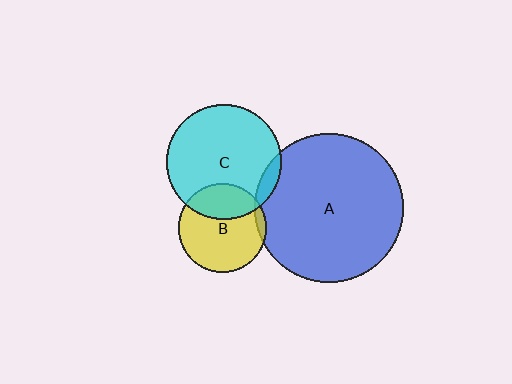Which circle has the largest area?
Circle A (blue).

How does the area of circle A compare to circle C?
Approximately 1.7 times.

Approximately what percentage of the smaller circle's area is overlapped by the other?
Approximately 30%.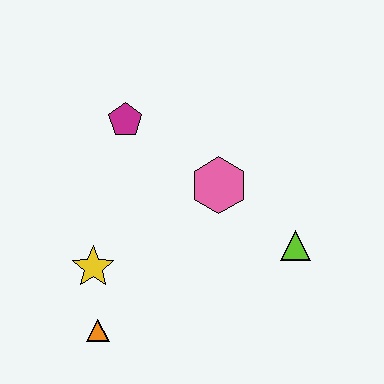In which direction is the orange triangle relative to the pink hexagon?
The orange triangle is below the pink hexagon.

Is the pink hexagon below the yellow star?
No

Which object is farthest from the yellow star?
The lime triangle is farthest from the yellow star.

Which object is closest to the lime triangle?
The pink hexagon is closest to the lime triangle.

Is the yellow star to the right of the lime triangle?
No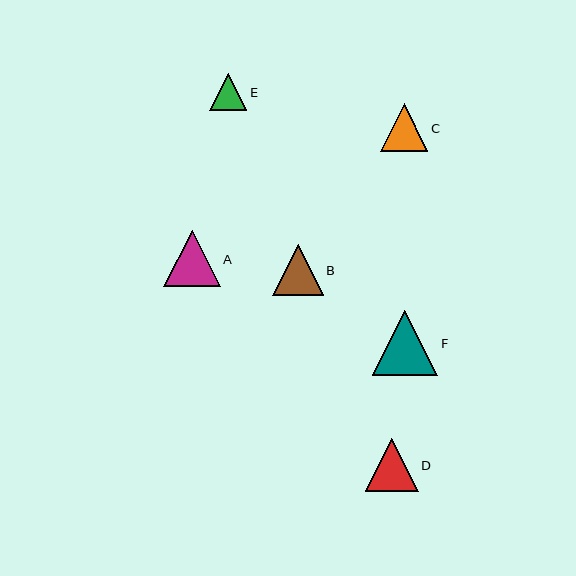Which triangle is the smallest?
Triangle E is the smallest with a size of approximately 37 pixels.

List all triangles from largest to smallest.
From largest to smallest: F, A, D, B, C, E.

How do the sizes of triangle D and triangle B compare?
Triangle D and triangle B are approximately the same size.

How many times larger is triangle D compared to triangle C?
Triangle D is approximately 1.1 times the size of triangle C.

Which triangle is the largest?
Triangle F is the largest with a size of approximately 66 pixels.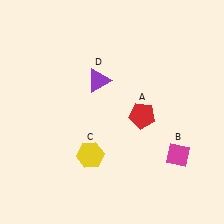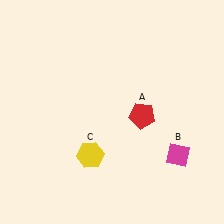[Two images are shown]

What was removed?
The purple triangle (D) was removed in Image 2.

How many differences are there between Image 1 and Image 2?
There is 1 difference between the two images.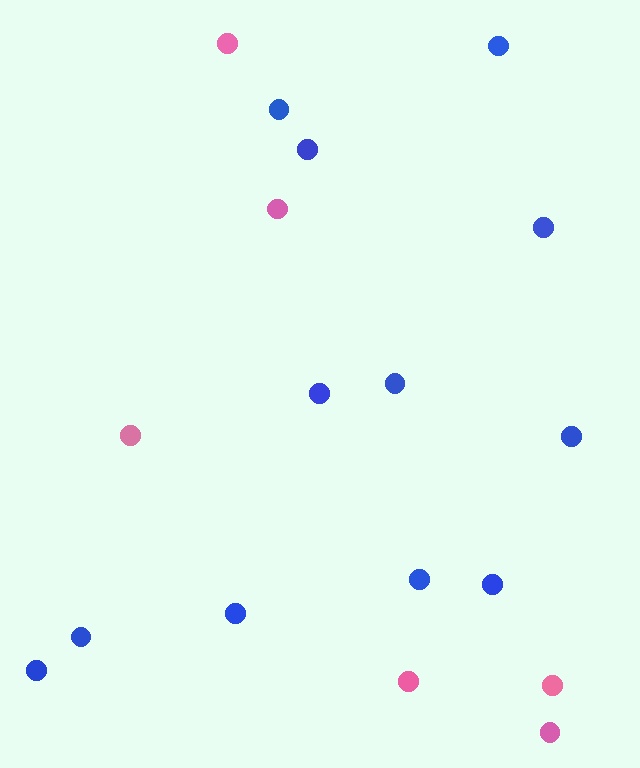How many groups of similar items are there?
There are 2 groups: one group of blue circles (12) and one group of pink circles (6).